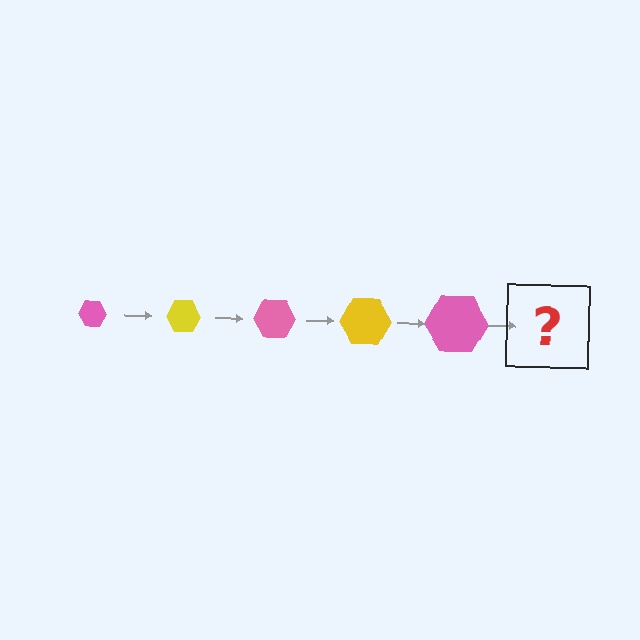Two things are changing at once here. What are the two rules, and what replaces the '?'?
The two rules are that the hexagon grows larger each step and the color cycles through pink and yellow. The '?' should be a yellow hexagon, larger than the previous one.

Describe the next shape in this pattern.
It should be a yellow hexagon, larger than the previous one.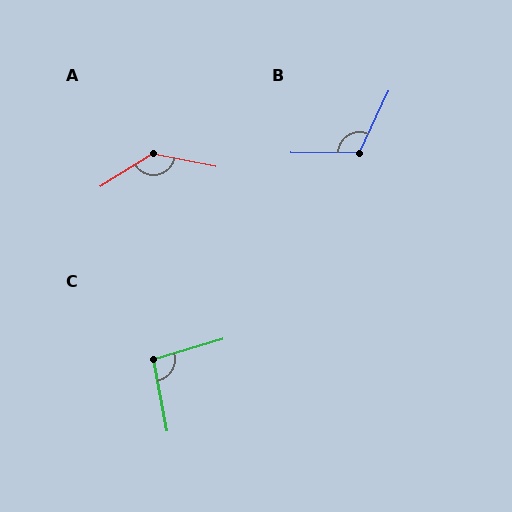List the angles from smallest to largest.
C (96°), B (115°), A (137°).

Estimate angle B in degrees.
Approximately 115 degrees.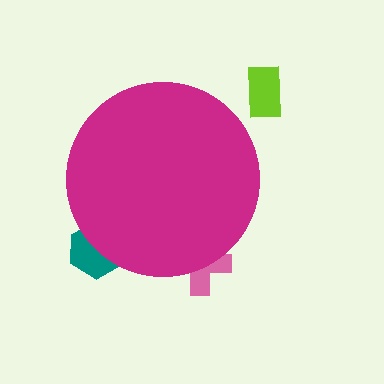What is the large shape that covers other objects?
A magenta circle.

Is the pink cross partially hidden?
Yes, the pink cross is partially hidden behind the magenta circle.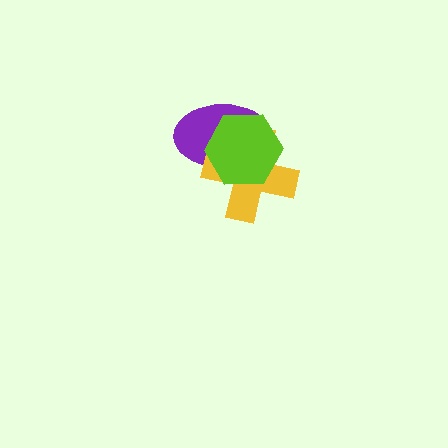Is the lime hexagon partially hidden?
No, no other shape covers it.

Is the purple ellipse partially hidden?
Yes, it is partially covered by another shape.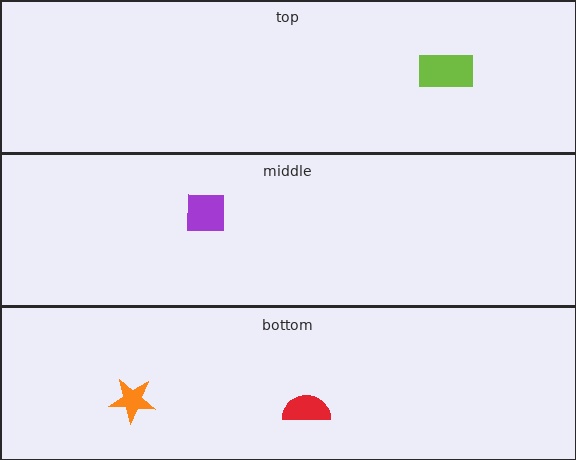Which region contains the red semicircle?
The bottom region.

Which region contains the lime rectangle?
The top region.